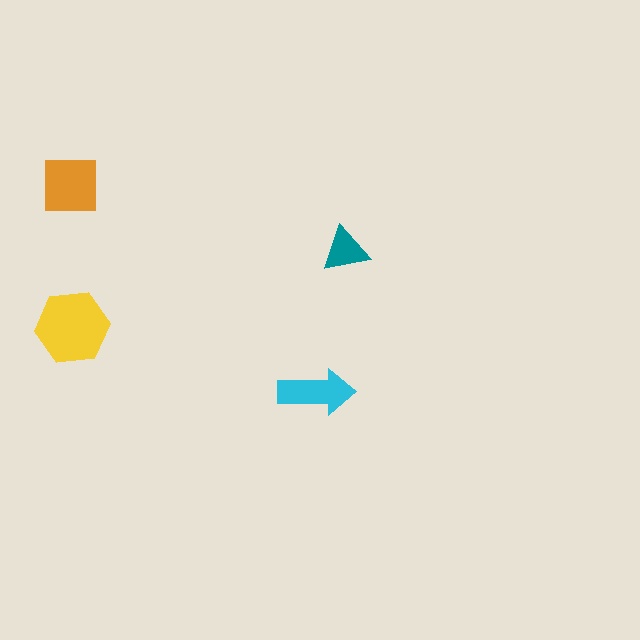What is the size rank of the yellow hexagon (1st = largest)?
1st.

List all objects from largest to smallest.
The yellow hexagon, the orange square, the cyan arrow, the teal triangle.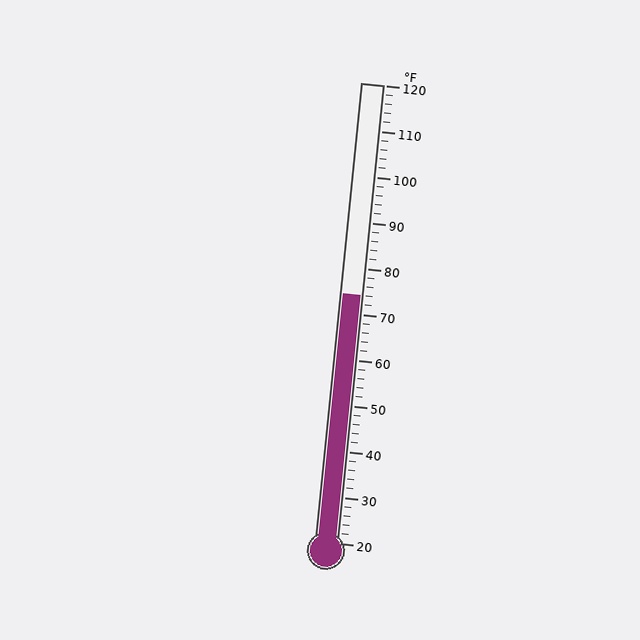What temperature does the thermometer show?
The thermometer shows approximately 74°F.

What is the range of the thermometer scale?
The thermometer scale ranges from 20°F to 120°F.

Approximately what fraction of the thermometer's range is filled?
The thermometer is filled to approximately 55% of its range.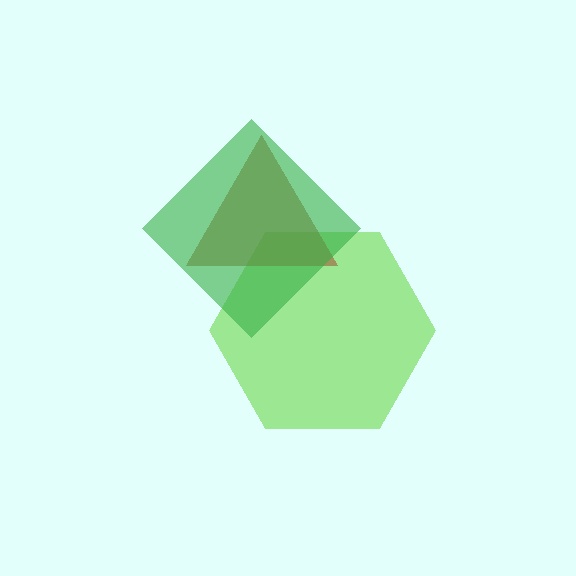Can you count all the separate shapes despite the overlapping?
Yes, there are 3 separate shapes.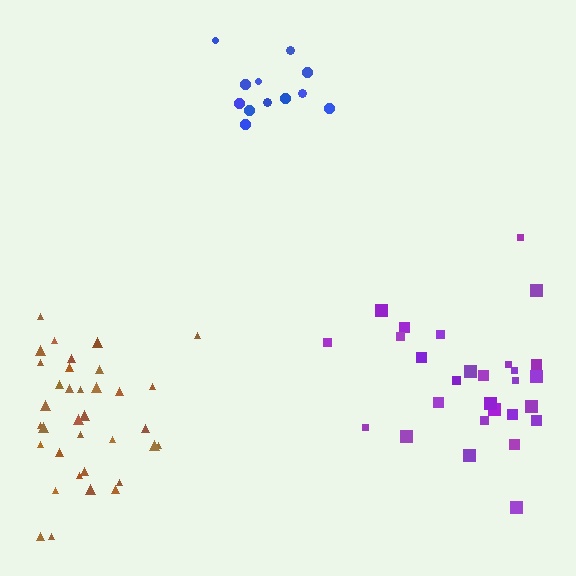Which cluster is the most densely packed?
Blue.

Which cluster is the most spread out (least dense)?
Purple.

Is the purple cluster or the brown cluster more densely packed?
Brown.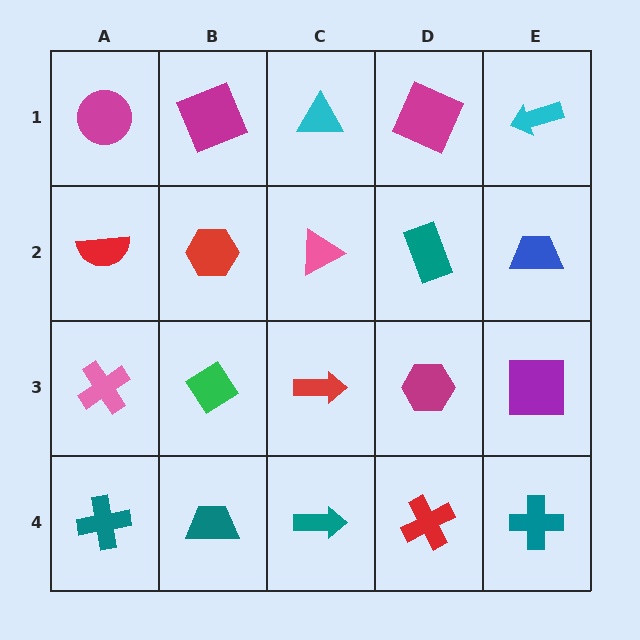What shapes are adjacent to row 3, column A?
A red semicircle (row 2, column A), a teal cross (row 4, column A), a green diamond (row 3, column B).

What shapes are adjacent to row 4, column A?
A pink cross (row 3, column A), a teal trapezoid (row 4, column B).